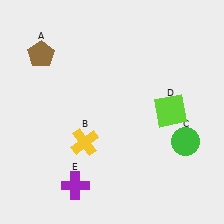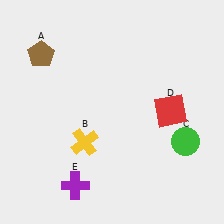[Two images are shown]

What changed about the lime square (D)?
In Image 1, D is lime. In Image 2, it changed to red.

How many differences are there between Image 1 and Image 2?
There is 1 difference between the two images.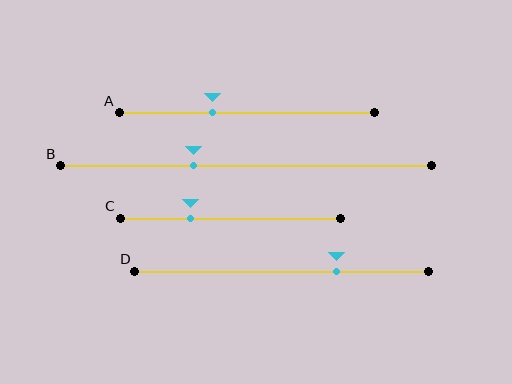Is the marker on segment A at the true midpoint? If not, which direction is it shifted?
No, the marker on segment A is shifted to the left by about 13% of the segment length.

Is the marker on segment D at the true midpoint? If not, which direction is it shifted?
No, the marker on segment D is shifted to the right by about 19% of the segment length.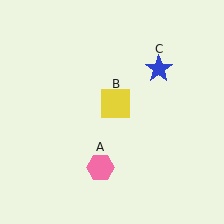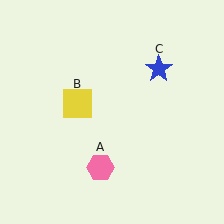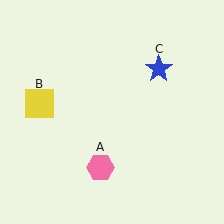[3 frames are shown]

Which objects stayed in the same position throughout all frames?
Pink hexagon (object A) and blue star (object C) remained stationary.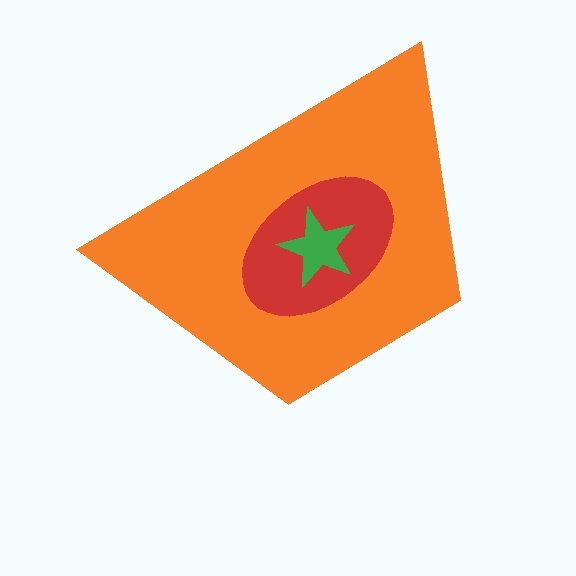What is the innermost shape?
The green star.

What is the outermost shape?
The orange trapezoid.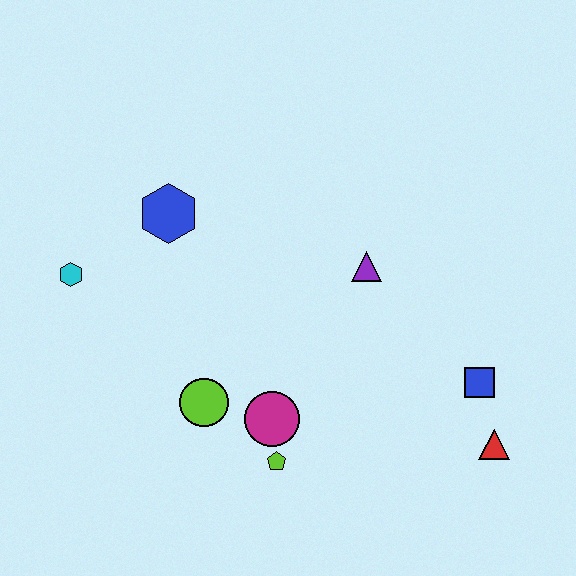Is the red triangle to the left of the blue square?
No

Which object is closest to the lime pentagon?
The magenta circle is closest to the lime pentagon.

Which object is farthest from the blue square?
The cyan hexagon is farthest from the blue square.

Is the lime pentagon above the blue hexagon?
No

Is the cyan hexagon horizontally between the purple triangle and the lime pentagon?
No